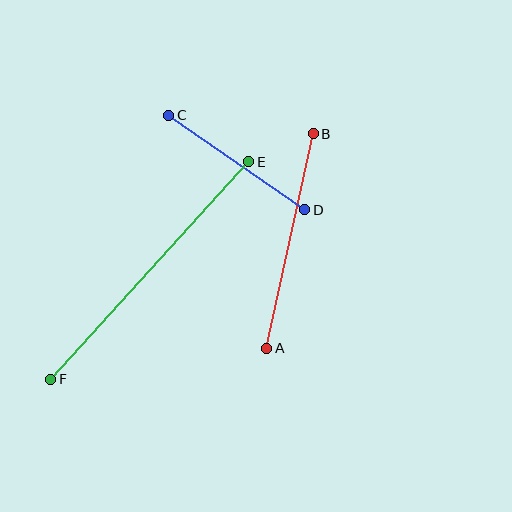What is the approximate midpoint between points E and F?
The midpoint is at approximately (150, 271) pixels.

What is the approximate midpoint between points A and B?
The midpoint is at approximately (290, 241) pixels.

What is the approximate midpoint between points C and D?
The midpoint is at approximately (237, 163) pixels.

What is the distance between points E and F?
The distance is approximately 294 pixels.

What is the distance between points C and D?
The distance is approximately 166 pixels.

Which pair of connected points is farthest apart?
Points E and F are farthest apart.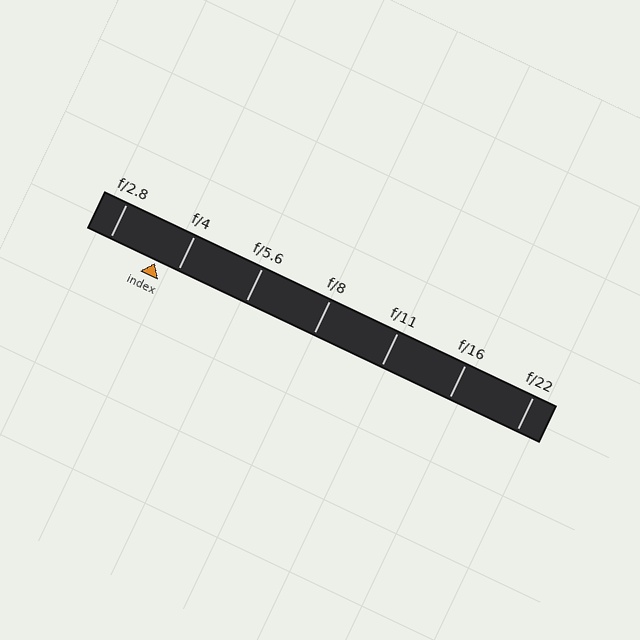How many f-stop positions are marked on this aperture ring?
There are 7 f-stop positions marked.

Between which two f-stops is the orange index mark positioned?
The index mark is between f/2.8 and f/4.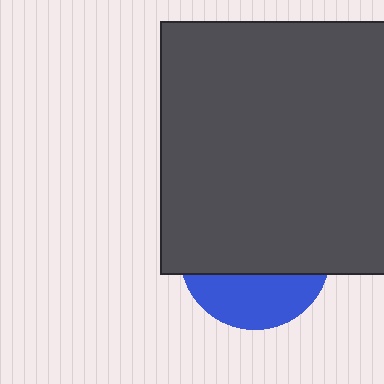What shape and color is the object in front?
The object in front is a dark gray square.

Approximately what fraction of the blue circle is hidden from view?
Roughly 67% of the blue circle is hidden behind the dark gray square.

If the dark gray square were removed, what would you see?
You would see the complete blue circle.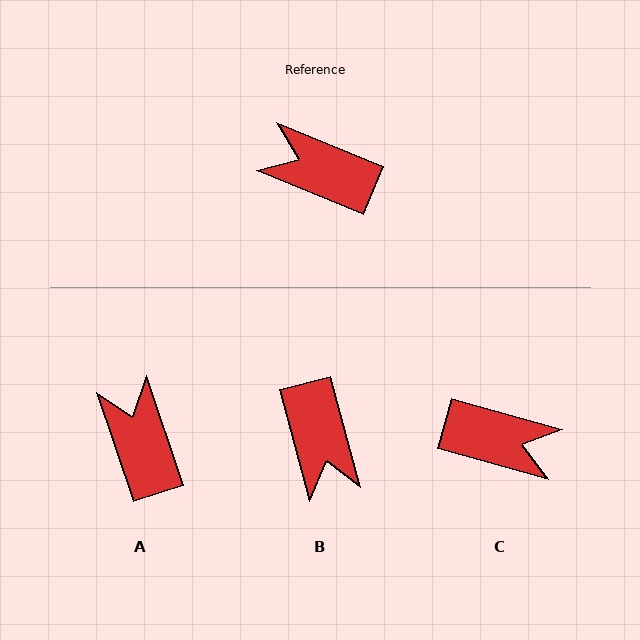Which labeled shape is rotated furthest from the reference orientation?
C, about 173 degrees away.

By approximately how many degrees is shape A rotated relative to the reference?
Approximately 49 degrees clockwise.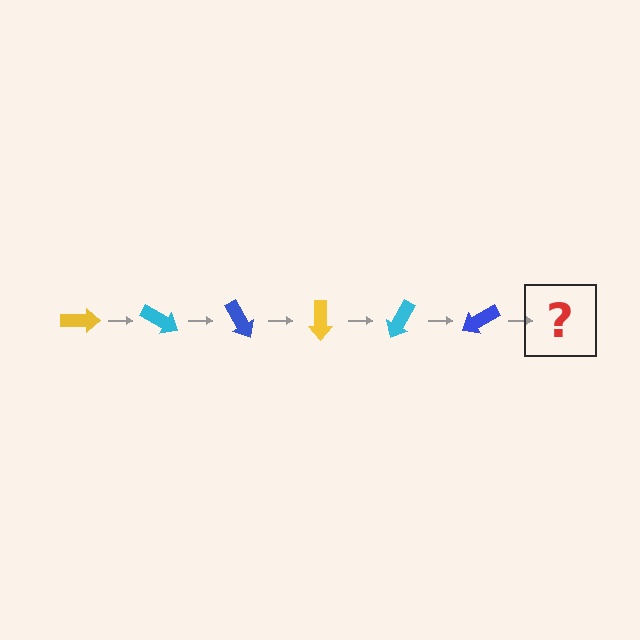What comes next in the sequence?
The next element should be a yellow arrow, rotated 180 degrees from the start.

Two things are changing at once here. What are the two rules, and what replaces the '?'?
The two rules are that it rotates 30 degrees each step and the color cycles through yellow, cyan, and blue. The '?' should be a yellow arrow, rotated 180 degrees from the start.